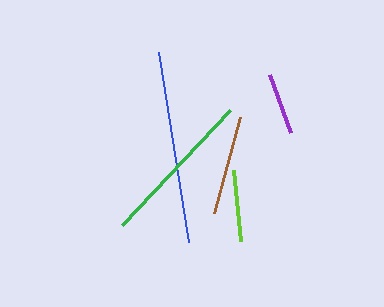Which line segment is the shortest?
The purple line is the shortest at approximately 62 pixels.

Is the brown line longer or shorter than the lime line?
The brown line is longer than the lime line.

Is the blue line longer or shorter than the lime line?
The blue line is longer than the lime line.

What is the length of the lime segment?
The lime segment is approximately 72 pixels long.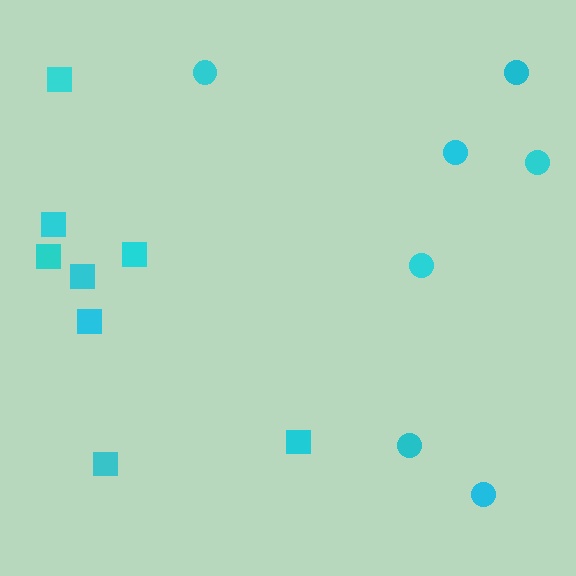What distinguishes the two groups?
There are 2 groups: one group of circles (7) and one group of squares (8).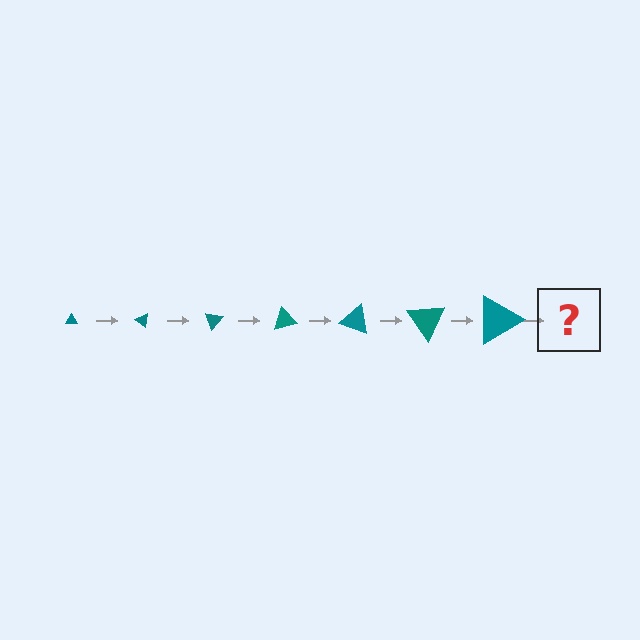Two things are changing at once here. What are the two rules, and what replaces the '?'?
The two rules are that the triangle grows larger each step and it rotates 35 degrees each step. The '?' should be a triangle, larger than the previous one and rotated 245 degrees from the start.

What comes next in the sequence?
The next element should be a triangle, larger than the previous one and rotated 245 degrees from the start.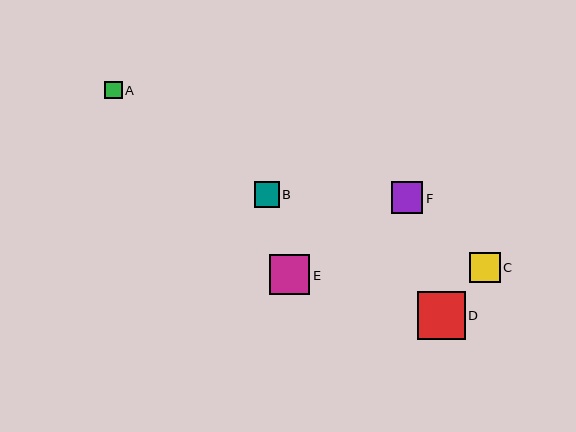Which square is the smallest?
Square A is the smallest with a size of approximately 18 pixels.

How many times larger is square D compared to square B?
Square D is approximately 1.9 times the size of square B.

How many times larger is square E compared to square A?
Square E is approximately 2.3 times the size of square A.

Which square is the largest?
Square D is the largest with a size of approximately 48 pixels.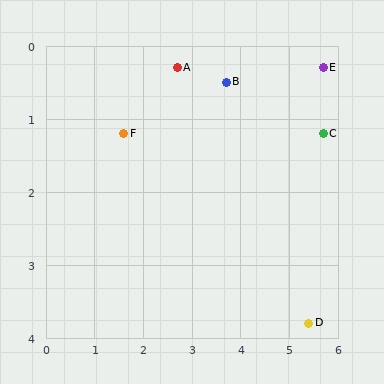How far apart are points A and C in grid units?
Points A and C are about 3.1 grid units apart.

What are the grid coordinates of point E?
Point E is at approximately (5.7, 0.3).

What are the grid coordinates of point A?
Point A is at approximately (2.7, 0.3).